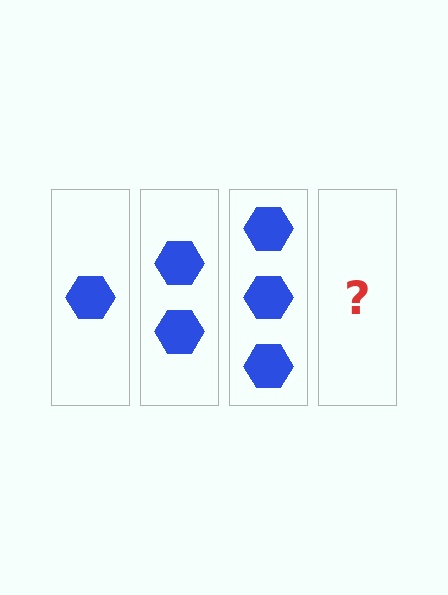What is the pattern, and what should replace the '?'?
The pattern is that each step adds one more hexagon. The '?' should be 4 hexagons.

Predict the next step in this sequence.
The next step is 4 hexagons.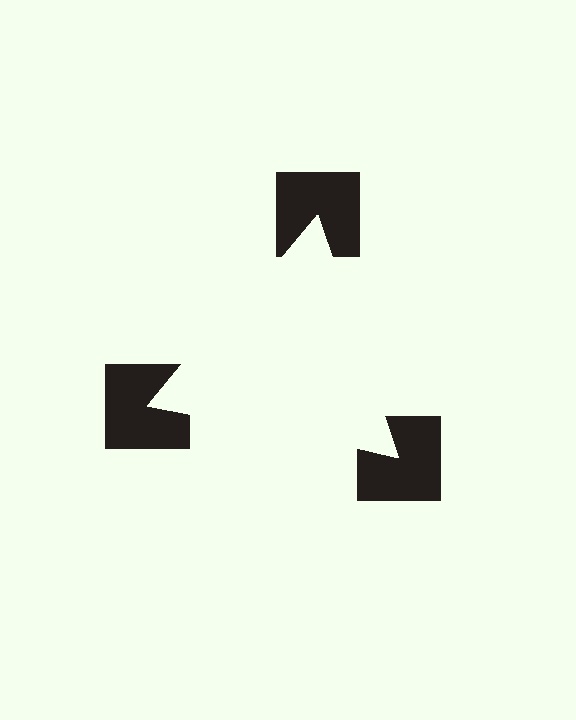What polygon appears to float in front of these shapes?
An illusory triangle — its edges are inferred from the aligned wedge cuts in the notched squares, not physically drawn.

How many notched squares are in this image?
There are 3 — one at each vertex of the illusory triangle.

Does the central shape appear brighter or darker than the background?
It typically appears slightly brighter than the background, even though no actual brightness change is drawn.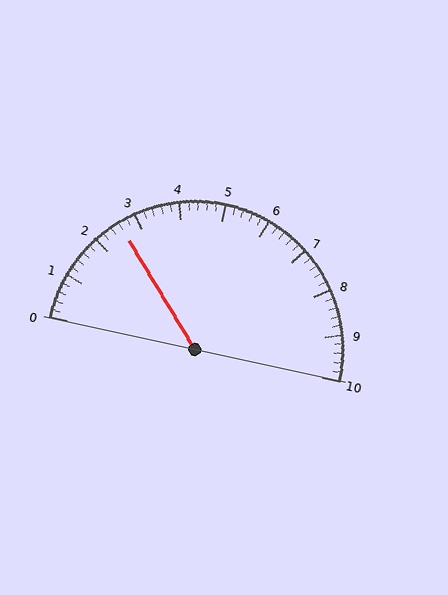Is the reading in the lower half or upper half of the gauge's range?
The reading is in the lower half of the range (0 to 10).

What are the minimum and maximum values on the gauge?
The gauge ranges from 0 to 10.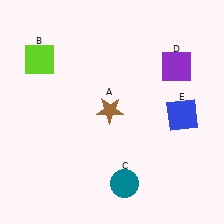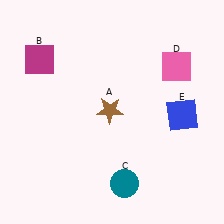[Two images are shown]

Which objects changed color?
B changed from lime to magenta. D changed from purple to pink.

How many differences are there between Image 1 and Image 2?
There are 2 differences between the two images.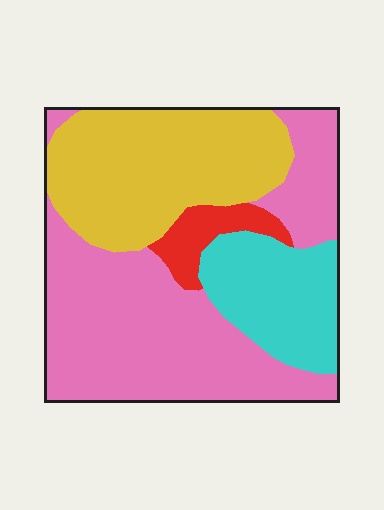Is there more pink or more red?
Pink.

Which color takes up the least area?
Red, at roughly 5%.